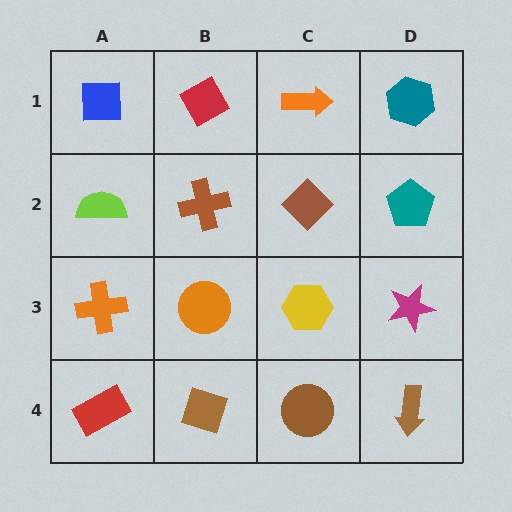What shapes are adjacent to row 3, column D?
A teal pentagon (row 2, column D), a brown arrow (row 4, column D), a yellow hexagon (row 3, column C).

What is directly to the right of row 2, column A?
A brown cross.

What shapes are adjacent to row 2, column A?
A blue square (row 1, column A), an orange cross (row 3, column A), a brown cross (row 2, column B).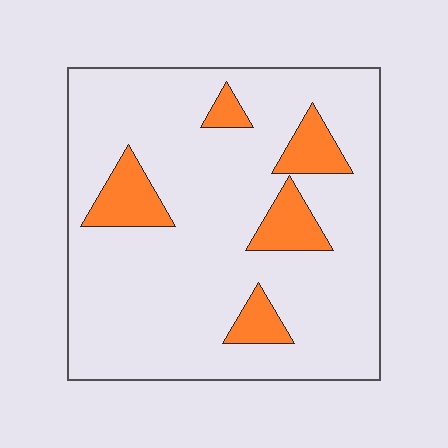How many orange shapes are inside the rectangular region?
5.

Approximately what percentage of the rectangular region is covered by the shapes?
Approximately 15%.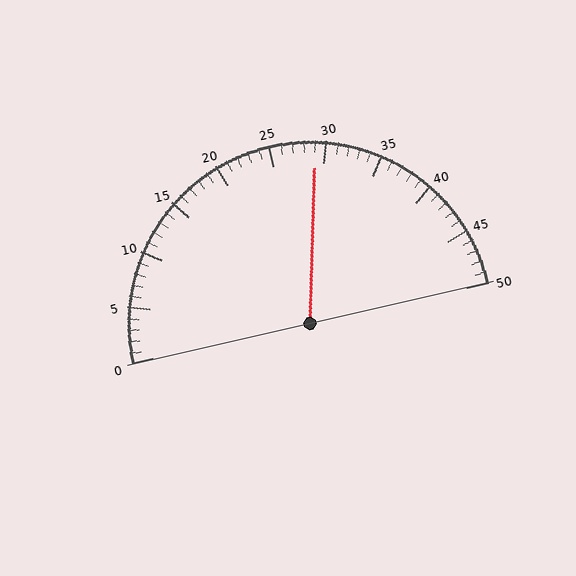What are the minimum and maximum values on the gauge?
The gauge ranges from 0 to 50.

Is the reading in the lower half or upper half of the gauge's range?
The reading is in the upper half of the range (0 to 50).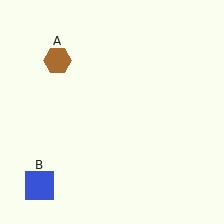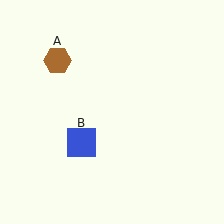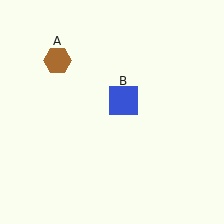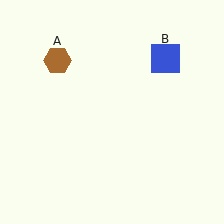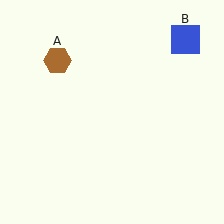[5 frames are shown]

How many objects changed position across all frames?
1 object changed position: blue square (object B).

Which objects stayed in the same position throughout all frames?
Brown hexagon (object A) remained stationary.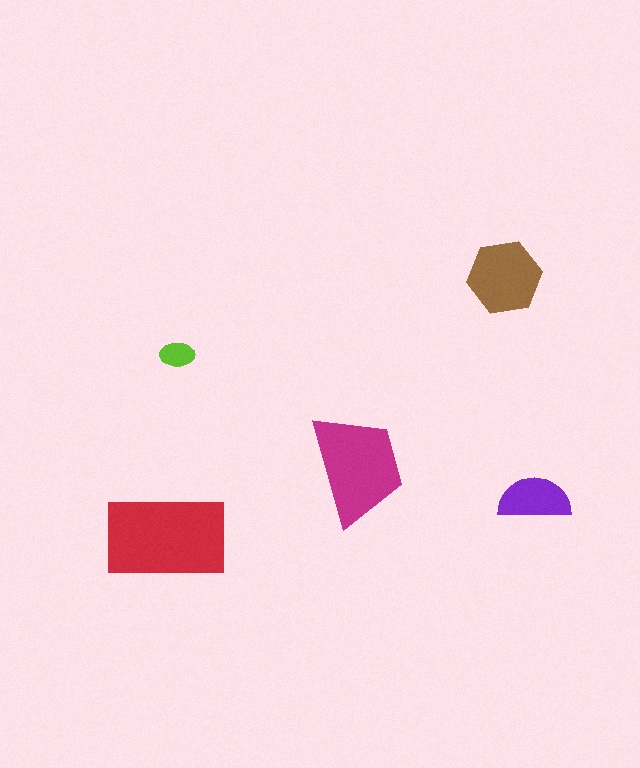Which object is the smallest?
The lime ellipse.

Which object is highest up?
The brown hexagon is topmost.